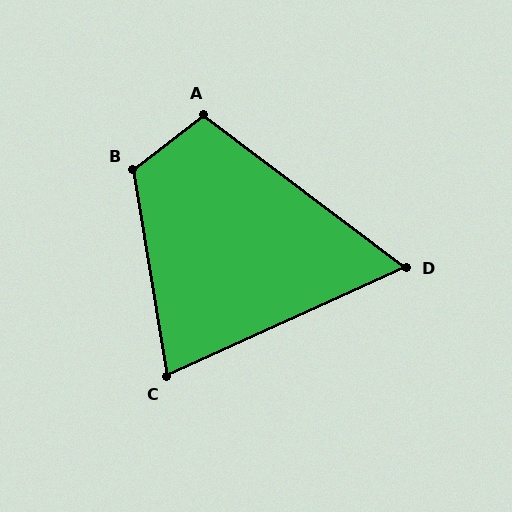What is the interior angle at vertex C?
Approximately 75 degrees (acute).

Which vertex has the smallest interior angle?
D, at approximately 61 degrees.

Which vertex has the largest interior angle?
B, at approximately 119 degrees.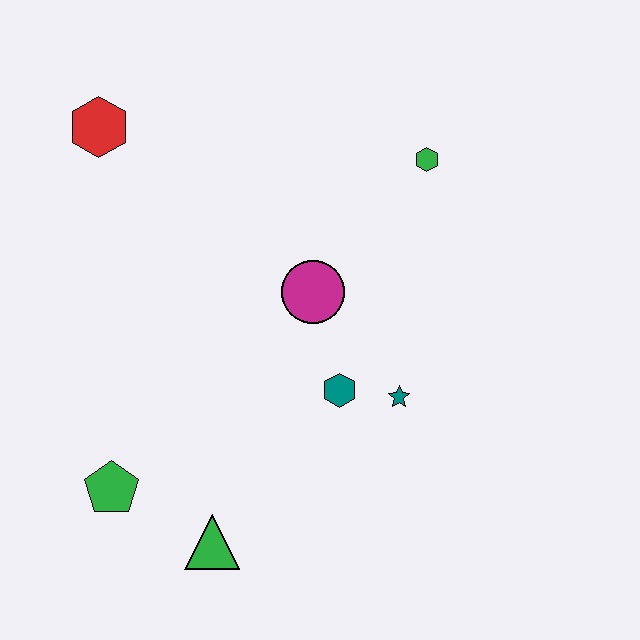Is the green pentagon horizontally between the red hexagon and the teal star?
Yes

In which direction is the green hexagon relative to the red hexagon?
The green hexagon is to the right of the red hexagon.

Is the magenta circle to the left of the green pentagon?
No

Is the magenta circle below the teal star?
No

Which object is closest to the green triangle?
The green pentagon is closest to the green triangle.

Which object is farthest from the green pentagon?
The green hexagon is farthest from the green pentagon.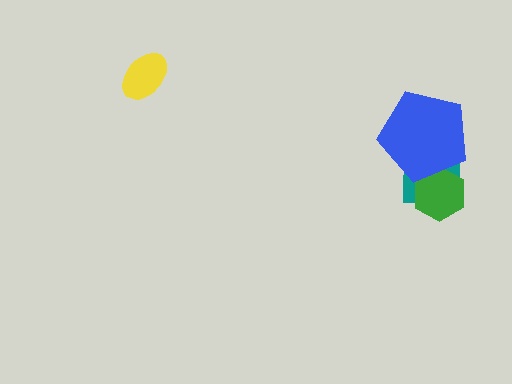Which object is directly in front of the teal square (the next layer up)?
The green hexagon is directly in front of the teal square.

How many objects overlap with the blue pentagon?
2 objects overlap with the blue pentagon.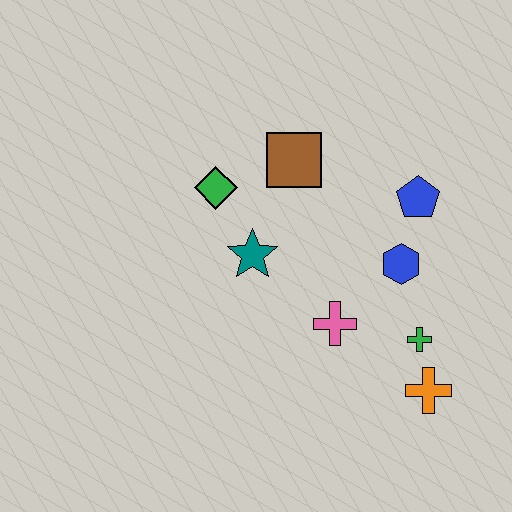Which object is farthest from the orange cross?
The green diamond is farthest from the orange cross.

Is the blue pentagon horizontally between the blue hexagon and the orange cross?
Yes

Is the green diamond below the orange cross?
No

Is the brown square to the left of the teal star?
No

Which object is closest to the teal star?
The green diamond is closest to the teal star.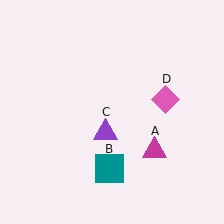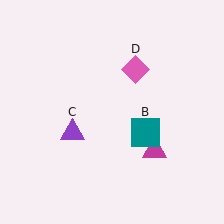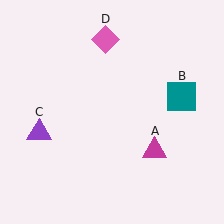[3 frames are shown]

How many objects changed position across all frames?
3 objects changed position: teal square (object B), purple triangle (object C), pink diamond (object D).